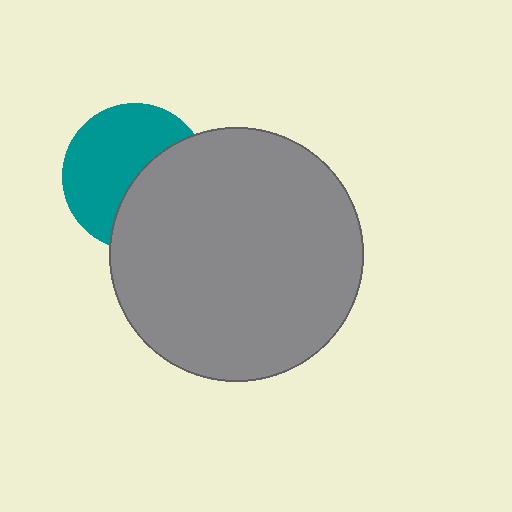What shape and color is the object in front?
The object in front is a gray circle.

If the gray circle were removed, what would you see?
You would see the complete teal circle.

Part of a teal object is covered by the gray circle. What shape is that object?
It is a circle.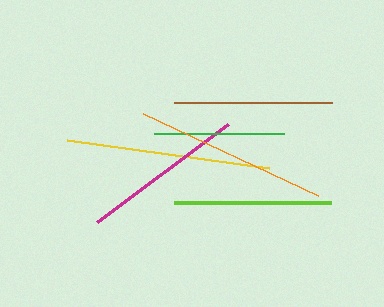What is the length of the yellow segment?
The yellow segment is approximately 203 pixels long.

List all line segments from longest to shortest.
From longest to shortest: yellow, orange, magenta, brown, lime, green.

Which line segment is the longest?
The yellow line is the longest at approximately 203 pixels.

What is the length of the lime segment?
The lime segment is approximately 157 pixels long.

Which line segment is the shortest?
The green line is the shortest at approximately 129 pixels.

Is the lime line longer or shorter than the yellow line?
The yellow line is longer than the lime line.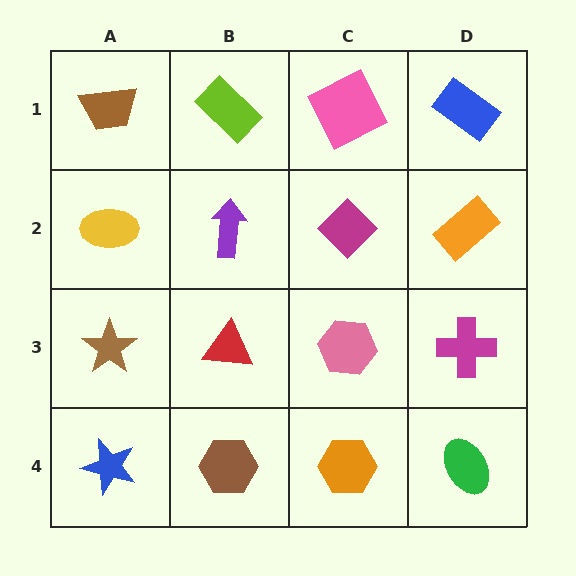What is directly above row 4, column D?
A magenta cross.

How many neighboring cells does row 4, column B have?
3.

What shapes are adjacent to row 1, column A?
A yellow ellipse (row 2, column A), a lime rectangle (row 1, column B).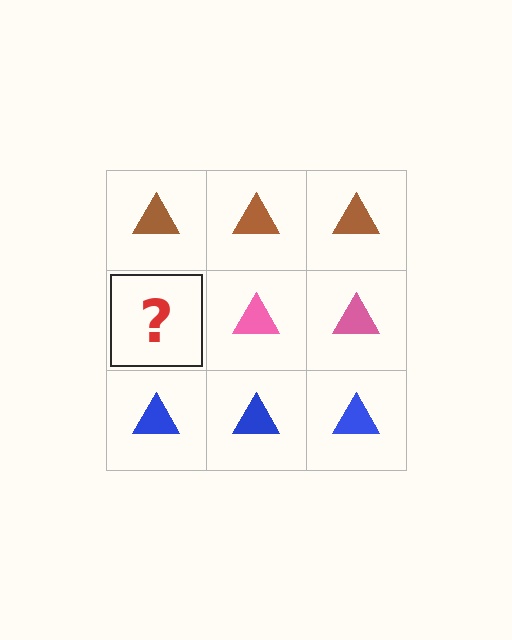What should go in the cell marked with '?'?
The missing cell should contain a pink triangle.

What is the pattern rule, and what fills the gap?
The rule is that each row has a consistent color. The gap should be filled with a pink triangle.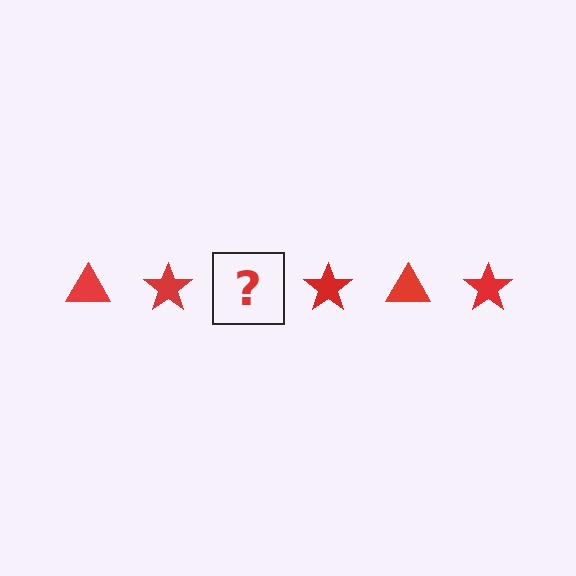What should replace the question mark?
The question mark should be replaced with a red triangle.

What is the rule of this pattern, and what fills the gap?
The rule is that the pattern cycles through triangle, star shapes in red. The gap should be filled with a red triangle.